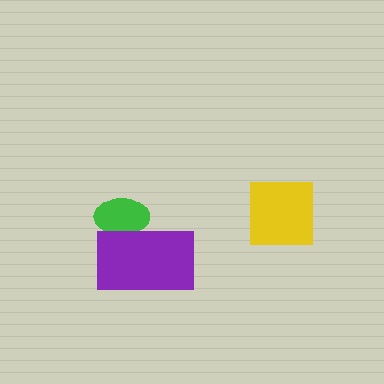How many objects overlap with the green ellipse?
1 object overlaps with the green ellipse.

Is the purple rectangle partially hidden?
No, no other shape covers it.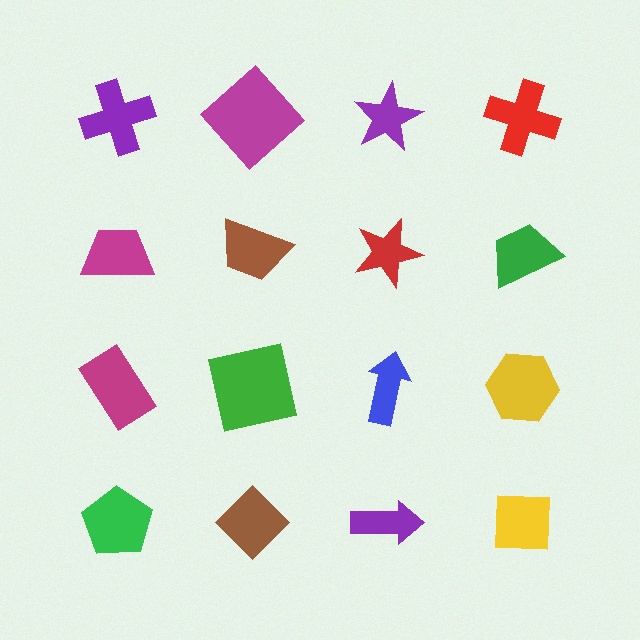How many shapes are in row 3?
4 shapes.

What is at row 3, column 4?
A yellow hexagon.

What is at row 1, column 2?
A magenta diamond.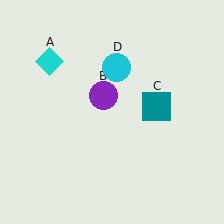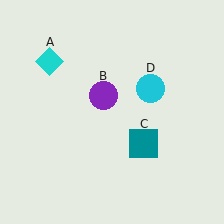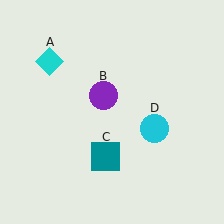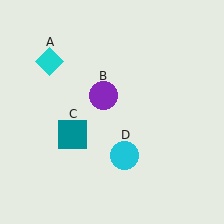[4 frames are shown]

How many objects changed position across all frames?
2 objects changed position: teal square (object C), cyan circle (object D).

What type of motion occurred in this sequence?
The teal square (object C), cyan circle (object D) rotated clockwise around the center of the scene.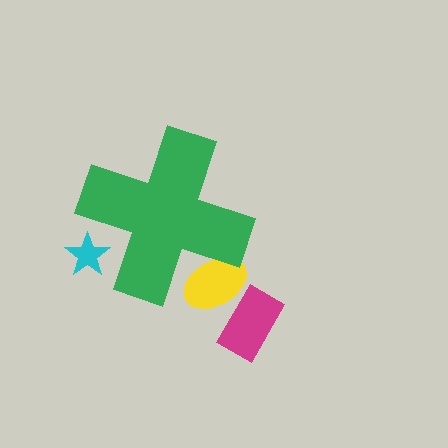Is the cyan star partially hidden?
Yes, the cyan star is partially hidden behind the green cross.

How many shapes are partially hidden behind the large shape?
2 shapes are partially hidden.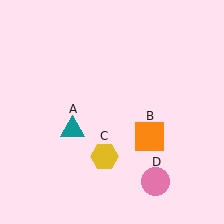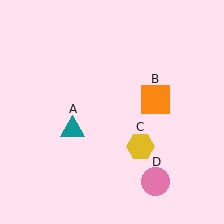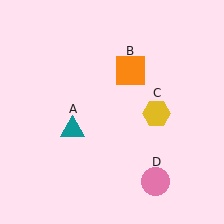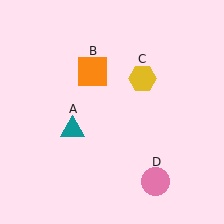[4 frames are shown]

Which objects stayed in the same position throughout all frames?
Teal triangle (object A) and pink circle (object D) remained stationary.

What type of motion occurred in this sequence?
The orange square (object B), yellow hexagon (object C) rotated counterclockwise around the center of the scene.